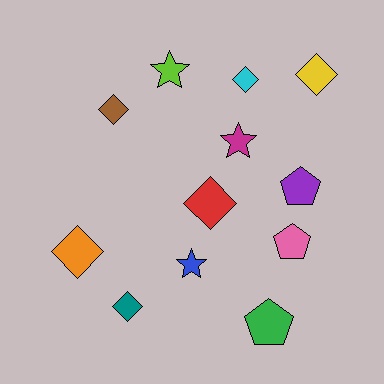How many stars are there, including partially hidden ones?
There are 3 stars.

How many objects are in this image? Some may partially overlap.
There are 12 objects.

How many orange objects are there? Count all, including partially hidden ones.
There is 1 orange object.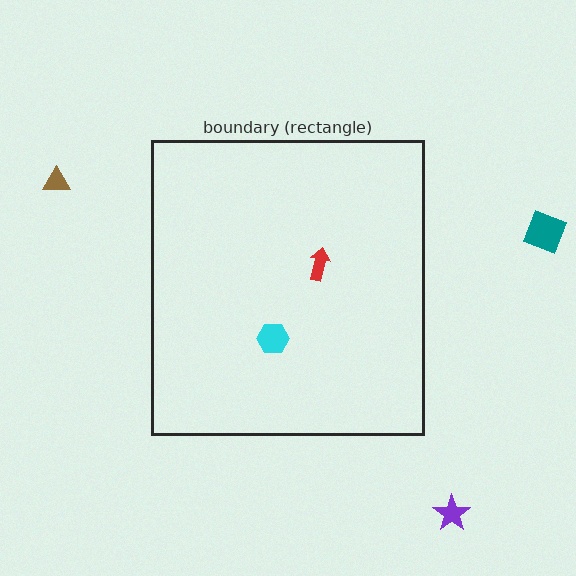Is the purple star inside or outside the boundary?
Outside.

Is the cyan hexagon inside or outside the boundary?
Inside.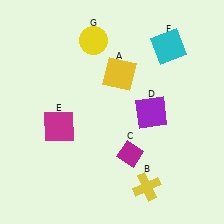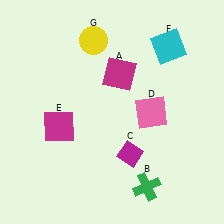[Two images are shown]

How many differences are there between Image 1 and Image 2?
There are 3 differences between the two images.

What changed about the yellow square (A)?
In Image 1, A is yellow. In Image 2, it changed to magenta.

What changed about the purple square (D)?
In Image 1, D is purple. In Image 2, it changed to pink.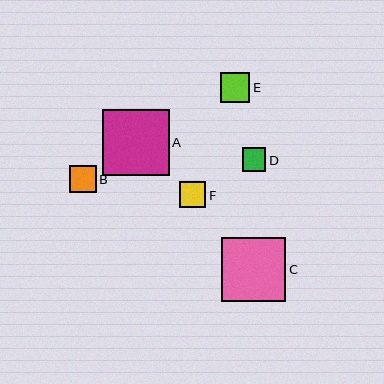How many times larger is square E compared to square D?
Square E is approximately 1.3 times the size of square D.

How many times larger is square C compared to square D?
Square C is approximately 2.7 times the size of square D.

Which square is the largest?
Square A is the largest with a size of approximately 66 pixels.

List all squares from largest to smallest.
From largest to smallest: A, C, E, B, F, D.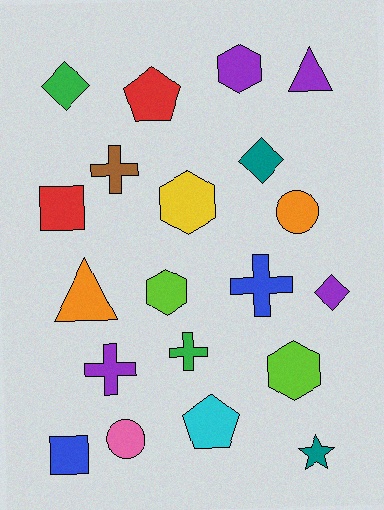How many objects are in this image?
There are 20 objects.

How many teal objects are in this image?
There are 2 teal objects.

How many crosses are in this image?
There are 4 crosses.